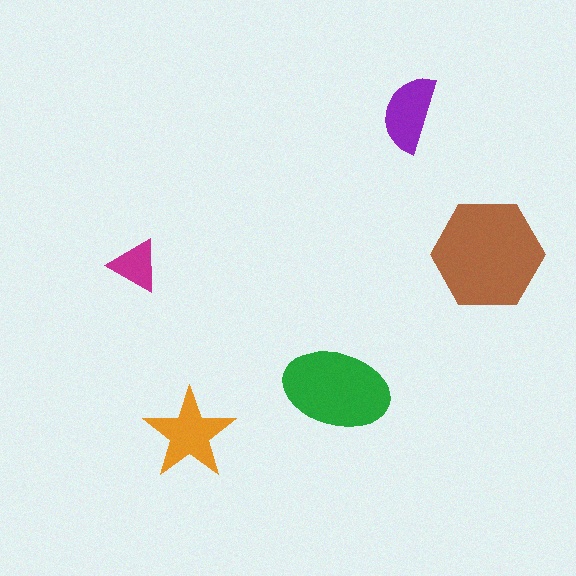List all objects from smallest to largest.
The magenta triangle, the purple semicircle, the orange star, the green ellipse, the brown hexagon.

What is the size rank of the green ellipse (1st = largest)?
2nd.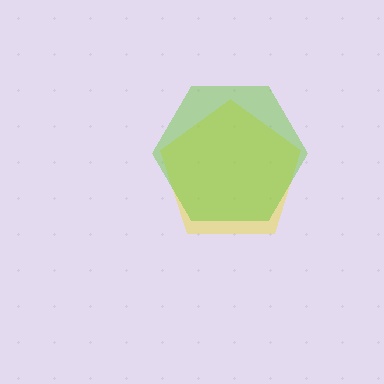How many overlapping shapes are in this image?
There are 2 overlapping shapes in the image.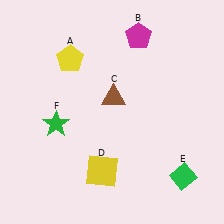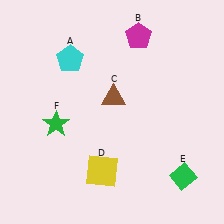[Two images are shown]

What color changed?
The pentagon (A) changed from yellow in Image 1 to cyan in Image 2.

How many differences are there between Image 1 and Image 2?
There is 1 difference between the two images.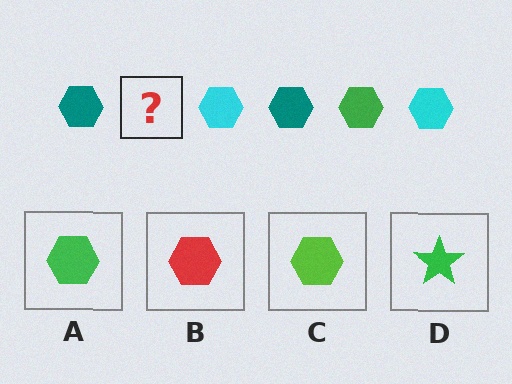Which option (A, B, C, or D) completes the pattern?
A.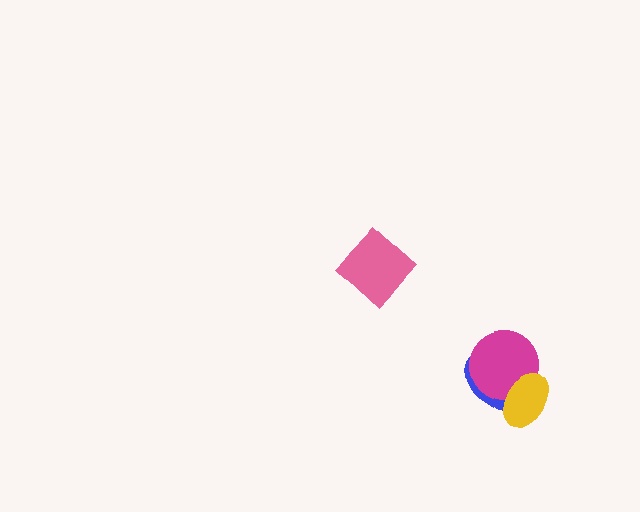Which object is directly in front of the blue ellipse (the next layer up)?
The magenta circle is directly in front of the blue ellipse.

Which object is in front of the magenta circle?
The yellow ellipse is in front of the magenta circle.